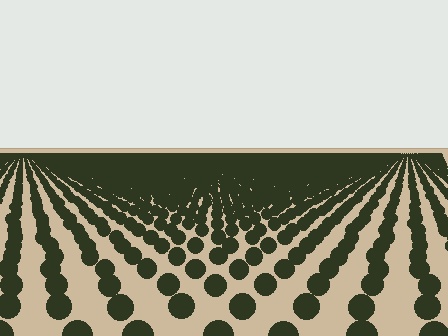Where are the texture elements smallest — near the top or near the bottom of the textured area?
Near the top.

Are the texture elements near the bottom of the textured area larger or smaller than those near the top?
Larger. Near the bottom, elements are closer to the viewer and appear at a bigger on-screen size.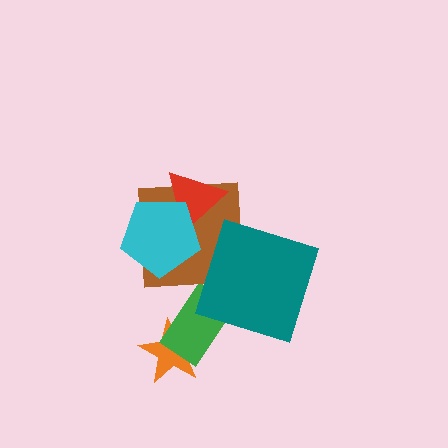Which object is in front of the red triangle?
The cyan pentagon is in front of the red triangle.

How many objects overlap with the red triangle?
2 objects overlap with the red triangle.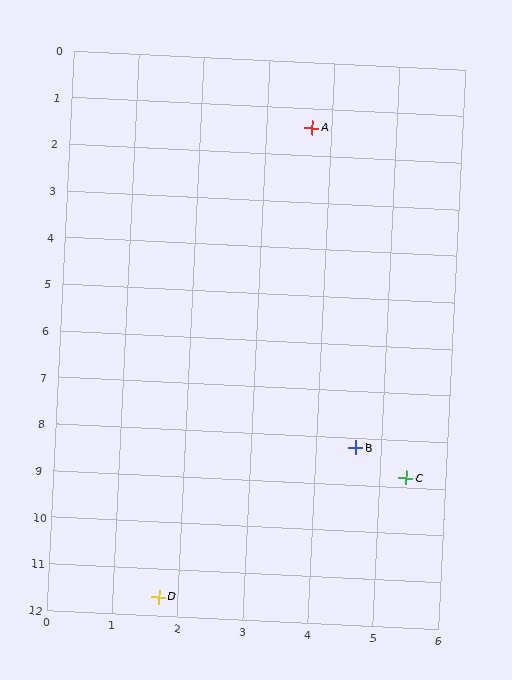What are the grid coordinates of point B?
Point B is at approximately (4.6, 8.2).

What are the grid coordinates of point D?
Point D is at approximately (1.7, 11.6).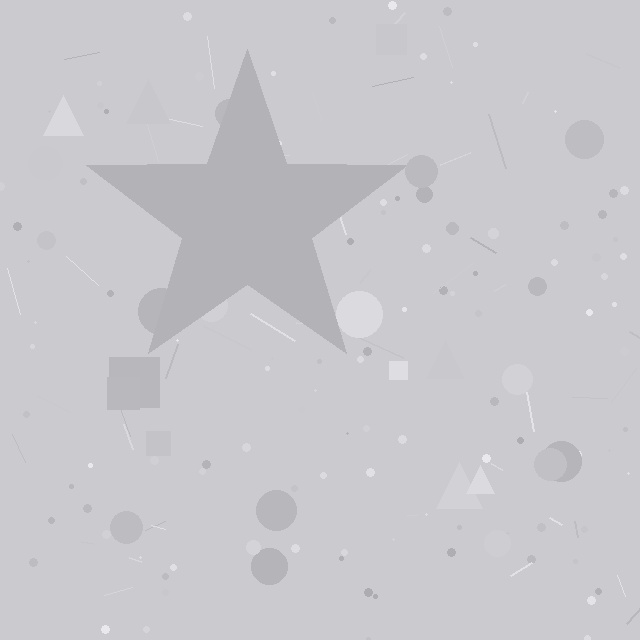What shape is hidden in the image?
A star is hidden in the image.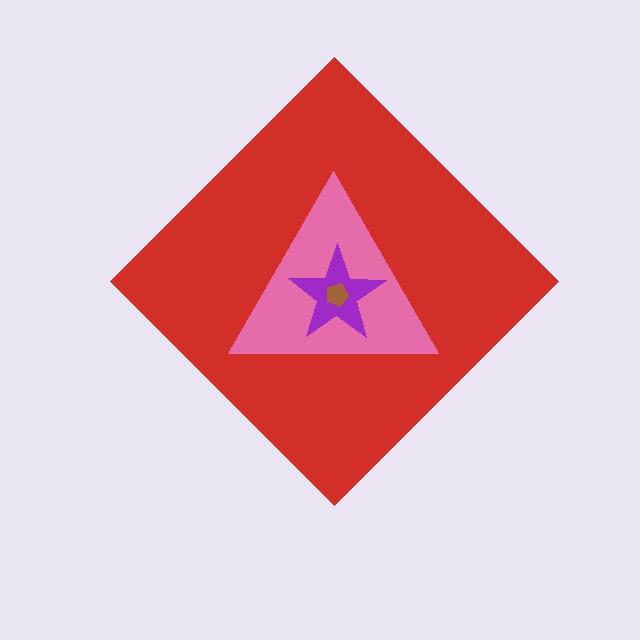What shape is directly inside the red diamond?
The pink triangle.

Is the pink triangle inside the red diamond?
Yes.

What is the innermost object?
The brown pentagon.